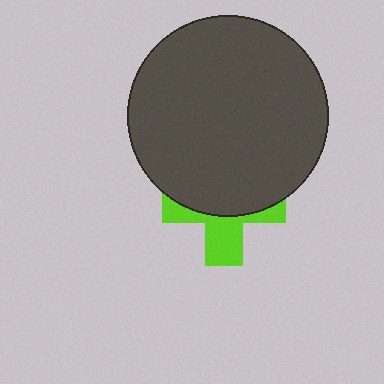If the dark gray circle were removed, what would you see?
You would see the complete lime cross.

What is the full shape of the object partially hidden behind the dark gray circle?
The partially hidden object is a lime cross.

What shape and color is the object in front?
The object in front is a dark gray circle.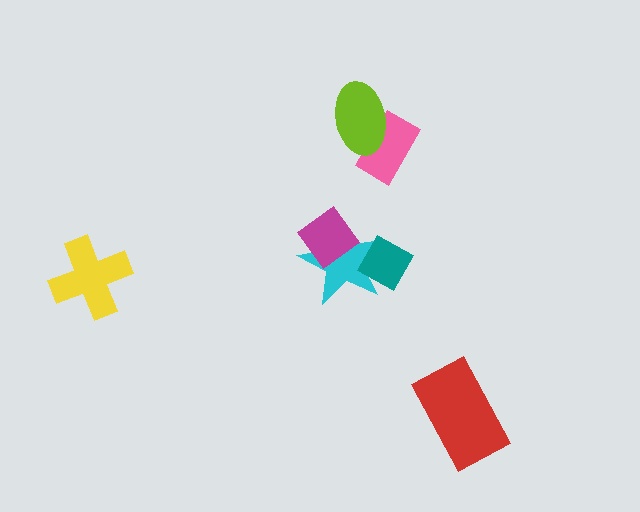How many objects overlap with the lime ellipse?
1 object overlaps with the lime ellipse.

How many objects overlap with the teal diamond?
1 object overlaps with the teal diamond.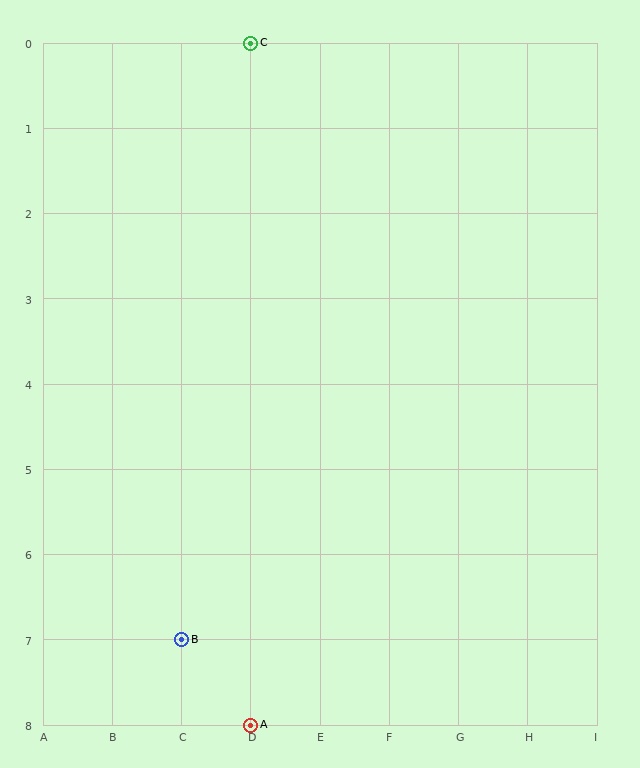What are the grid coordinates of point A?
Point A is at grid coordinates (D, 8).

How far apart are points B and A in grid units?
Points B and A are 1 column and 1 row apart (about 1.4 grid units diagonally).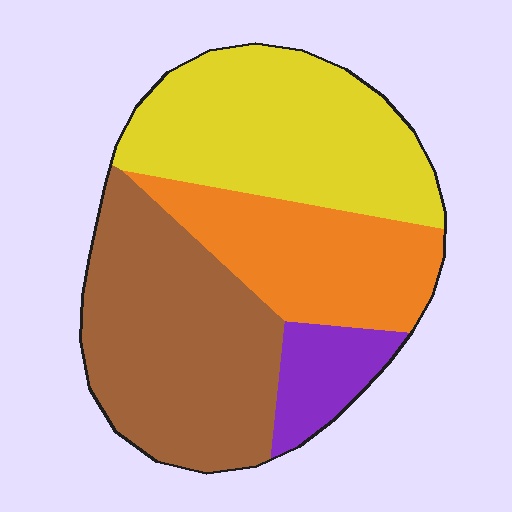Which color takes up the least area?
Purple, at roughly 10%.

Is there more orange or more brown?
Brown.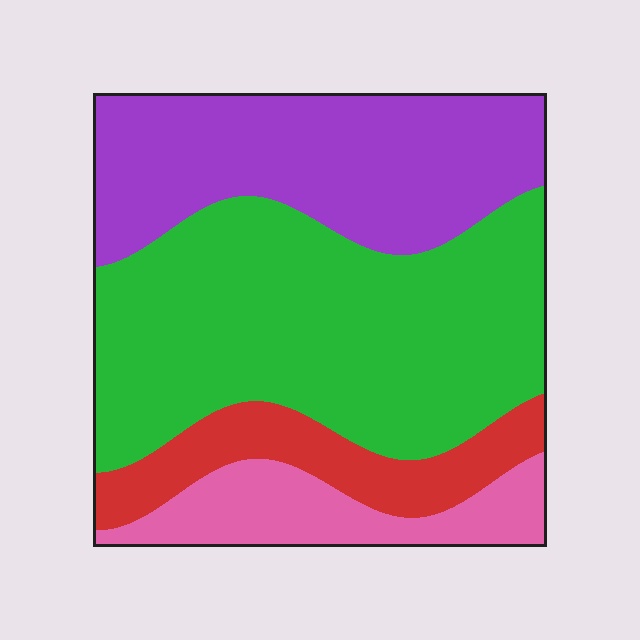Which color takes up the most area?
Green, at roughly 45%.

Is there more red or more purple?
Purple.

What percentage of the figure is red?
Red takes up about one eighth (1/8) of the figure.